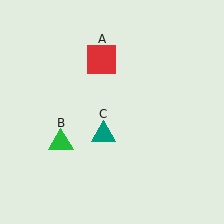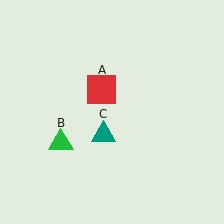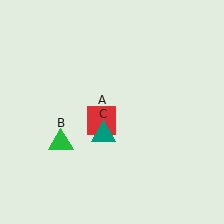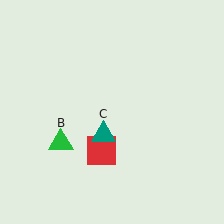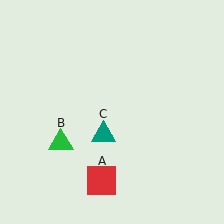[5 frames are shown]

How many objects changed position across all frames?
1 object changed position: red square (object A).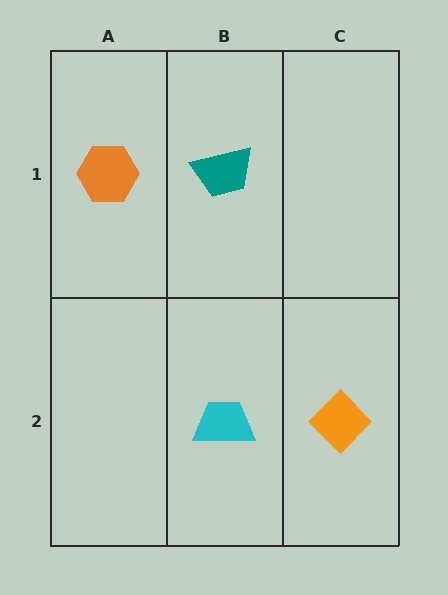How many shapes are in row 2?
2 shapes.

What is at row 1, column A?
An orange hexagon.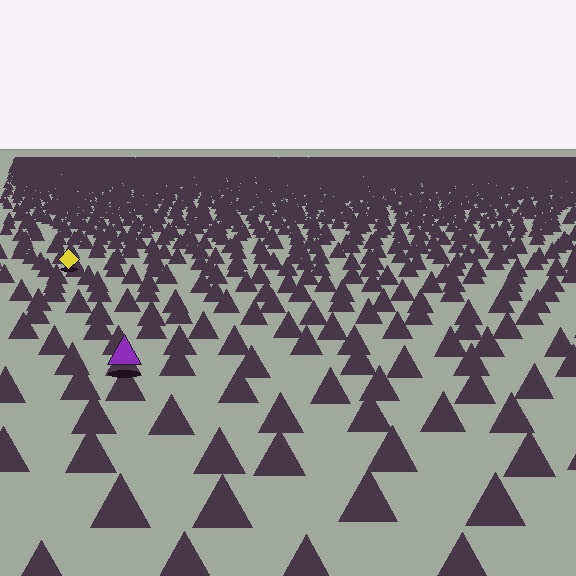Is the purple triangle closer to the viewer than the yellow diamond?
Yes. The purple triangle is closer — you can tell from the texture gradient: the ground texture is coarser near it.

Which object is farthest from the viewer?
The yellow diamond is farthest from the viewer. It appears smaller and the ground texture around it is denser.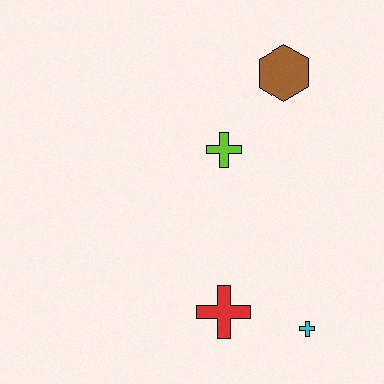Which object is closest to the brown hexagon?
The lime cross is closest to the brown hexagon.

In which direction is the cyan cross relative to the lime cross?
The cyan cross is below the lime cross.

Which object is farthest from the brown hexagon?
The cyan cross is farthest from the brown hexagon.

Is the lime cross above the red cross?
Yes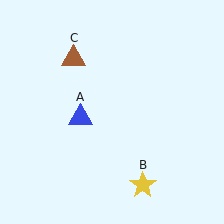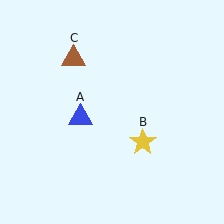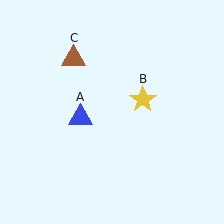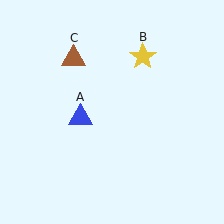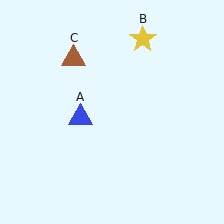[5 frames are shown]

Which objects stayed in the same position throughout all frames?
Blue triangle (object A) and brown triangle (object C) remained stationary.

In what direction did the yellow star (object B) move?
The yellow star (object B) moved up.